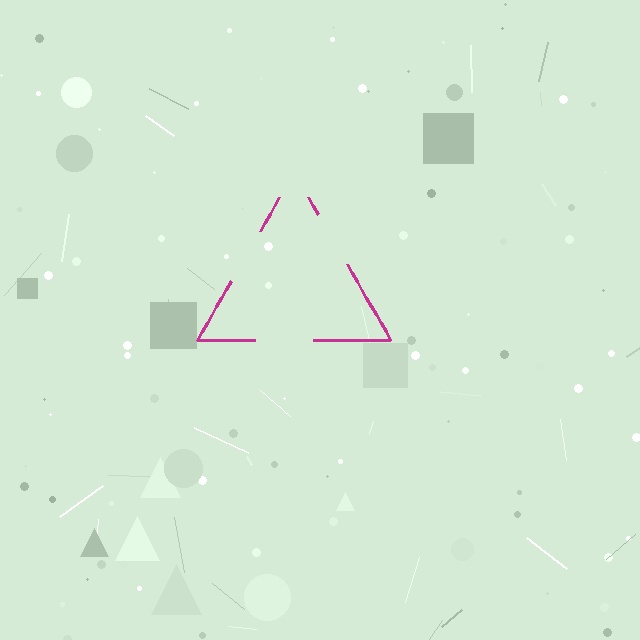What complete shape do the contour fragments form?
The contour fragments form a triangle.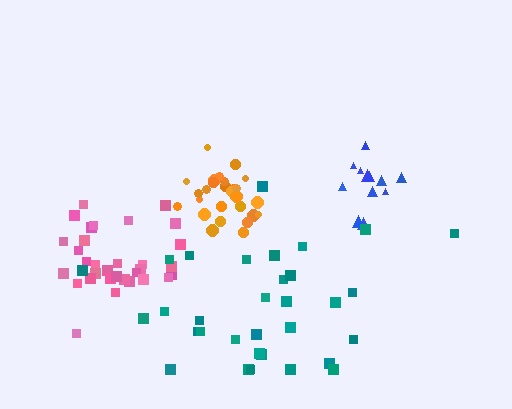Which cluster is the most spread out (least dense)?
Teal.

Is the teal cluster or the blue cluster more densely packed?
Blue.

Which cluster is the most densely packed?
Orange.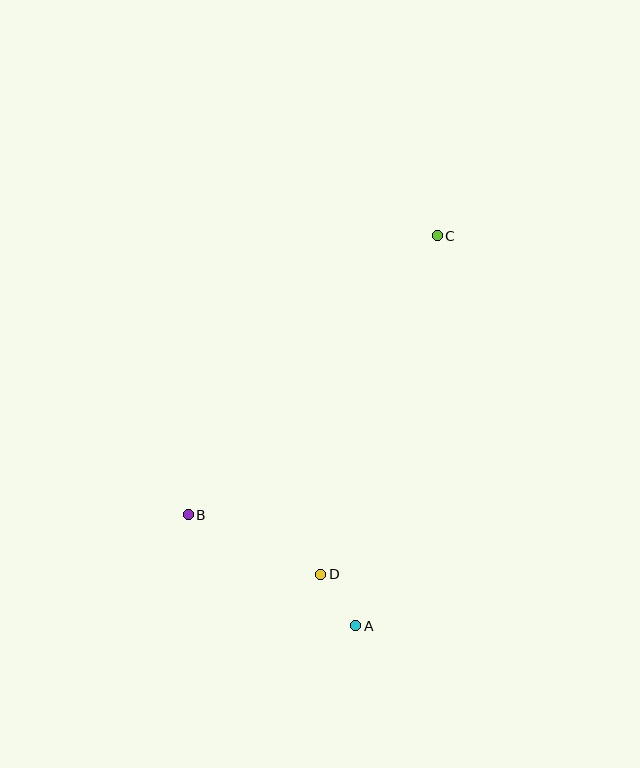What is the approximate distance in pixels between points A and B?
The distance between A and B is approximately 201 pixels.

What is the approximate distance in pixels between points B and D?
The distance between B and D is approximately 145 pixels.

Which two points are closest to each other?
Points A and D are closest to each other.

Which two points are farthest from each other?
Points A and C are farthest from each other.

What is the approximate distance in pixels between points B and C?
The distance between B and C is approximately 374 pixels.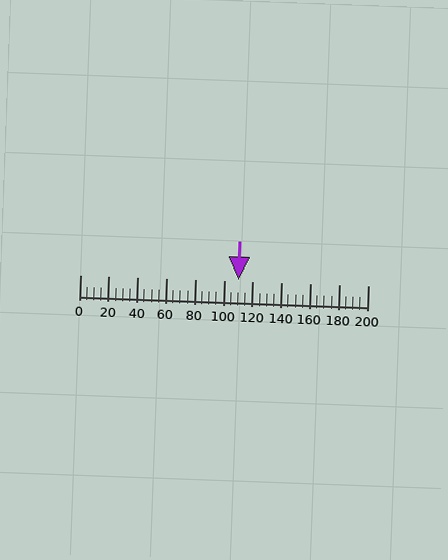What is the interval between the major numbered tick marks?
The major tick marks are spaced 20 units apart.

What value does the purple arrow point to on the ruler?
The purple arrow points to approximately 110.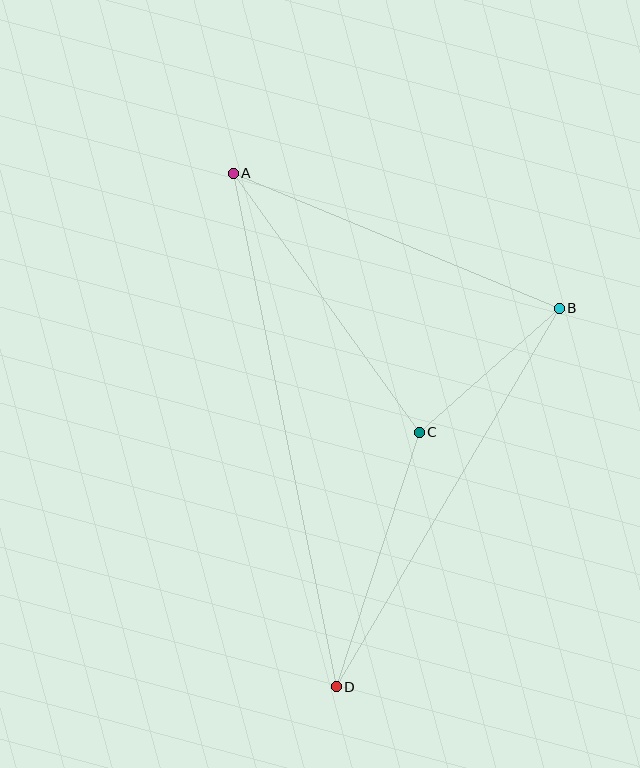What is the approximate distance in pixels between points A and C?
The distance between A and C is approximately 319 pixels.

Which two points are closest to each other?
Points B and C are closest to each other.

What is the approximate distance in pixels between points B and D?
The distance between B and D is approximately 439 pixels.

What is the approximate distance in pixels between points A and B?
The distance between A and B is approximately 353 pixels.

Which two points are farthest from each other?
Points A and D are farthest from each other.